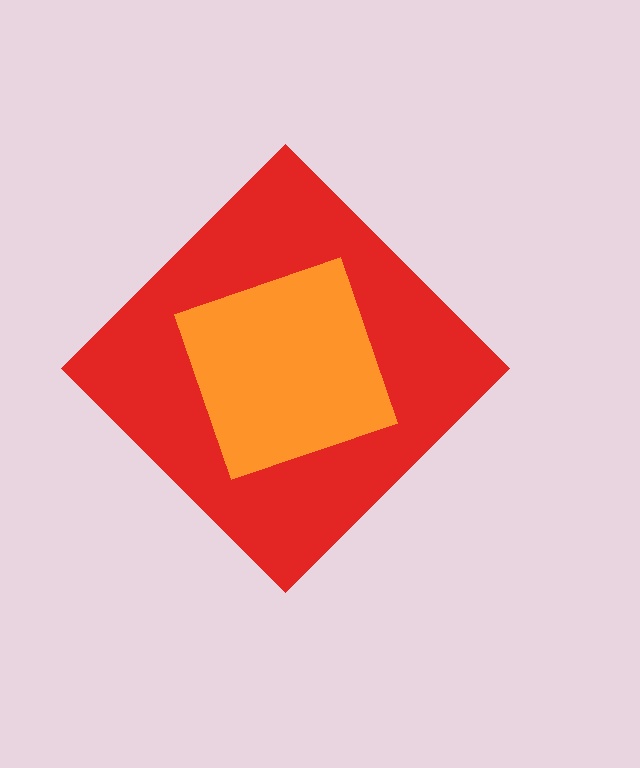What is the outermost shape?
The red diamond.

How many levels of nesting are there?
2.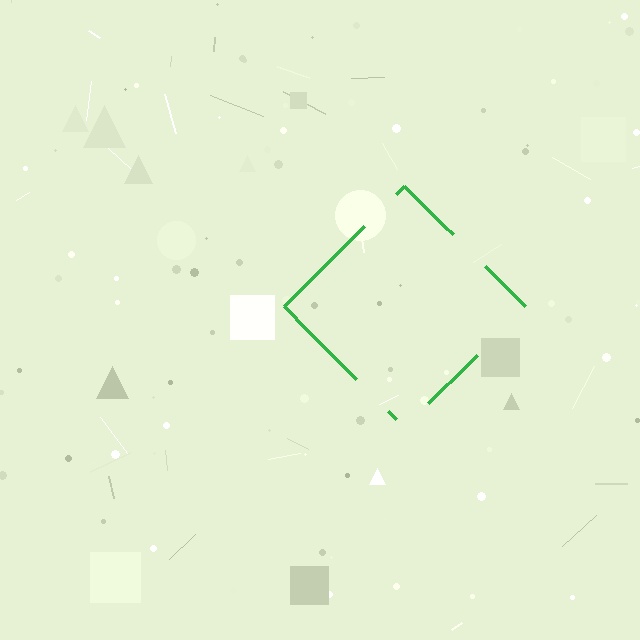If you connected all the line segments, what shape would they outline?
They would outline a diamond.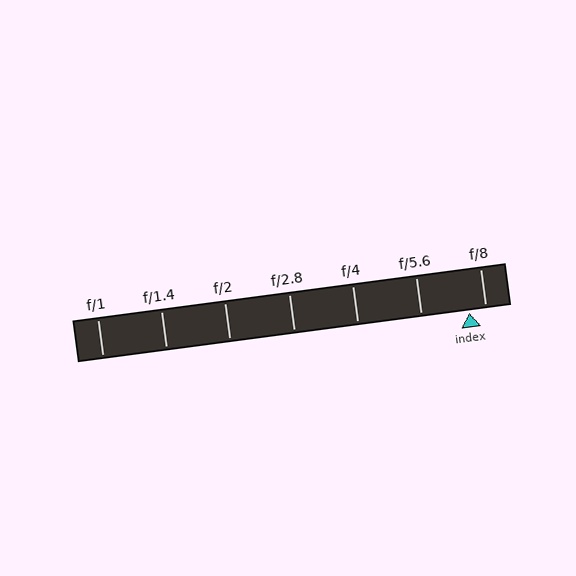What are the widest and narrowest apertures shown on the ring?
The widest aperture shown is f/1 and the narrowest is f/8.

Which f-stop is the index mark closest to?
The index mark is closest to f/8.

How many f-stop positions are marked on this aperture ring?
There are 7 f-stop positions marked.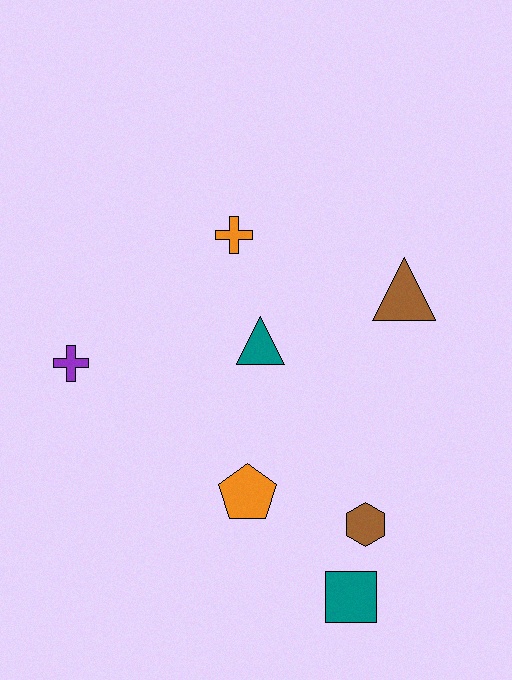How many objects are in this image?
There are 7 objects.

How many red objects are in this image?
There are no red objects.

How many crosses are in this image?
There are 2 crosses.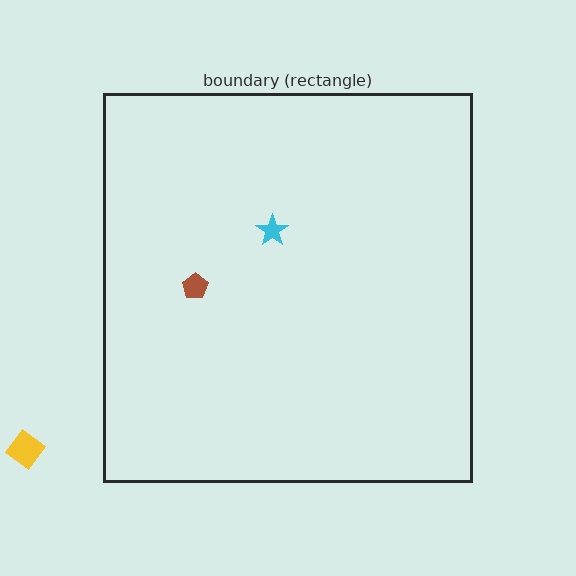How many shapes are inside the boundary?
2 inside, 1 outside.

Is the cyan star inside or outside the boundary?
Inside.